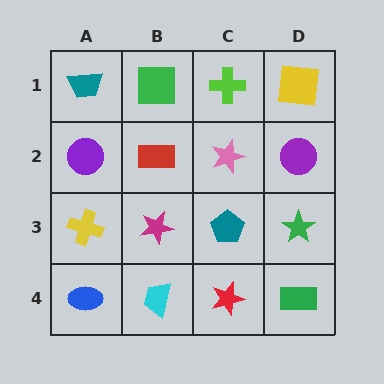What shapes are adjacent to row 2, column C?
A lime cross (row 1, column C), a teal pentagon (row 3, column C), a red rectangle (row 2, column B), a purple circle (row 2, column D).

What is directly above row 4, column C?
A teal pentagon.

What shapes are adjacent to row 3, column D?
A purple circle (row 2, column D), a green rectangle (row 4, column D), a teal pentagon (row 3, column C).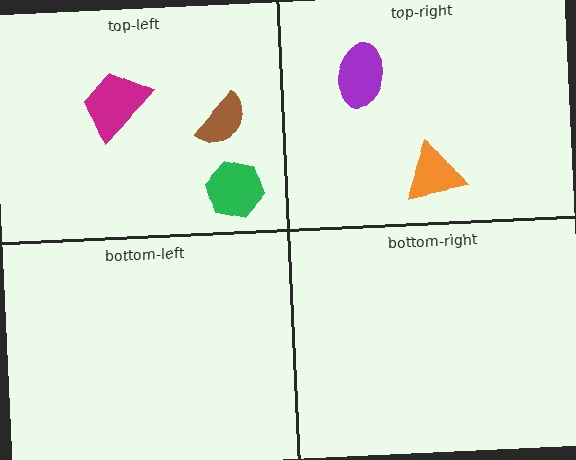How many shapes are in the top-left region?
3.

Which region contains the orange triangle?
The top-right region.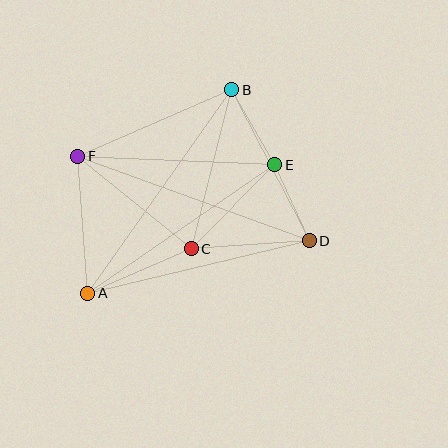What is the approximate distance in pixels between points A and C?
The distance between A and C is approximately 113 pixels.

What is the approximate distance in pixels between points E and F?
The distance between E and F is approximately 197 pixels.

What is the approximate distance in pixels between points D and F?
The distance between D and F is approximately 246 pixels.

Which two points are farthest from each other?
Points A and B are farthest from each other.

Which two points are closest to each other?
Points D and E are closest to each other.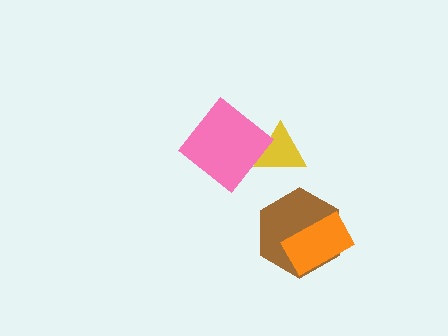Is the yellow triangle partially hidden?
Yes, it is partially covered by another shape.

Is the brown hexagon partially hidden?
Yes, it is partially covered by another shape.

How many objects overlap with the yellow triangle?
1 object overlaps with the yellow triangle.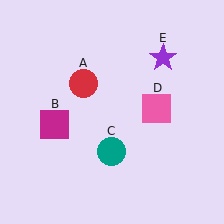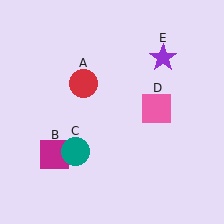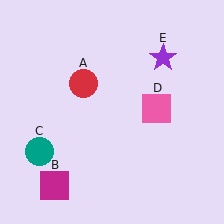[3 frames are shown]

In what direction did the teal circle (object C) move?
The teal circle (object C) moved left.